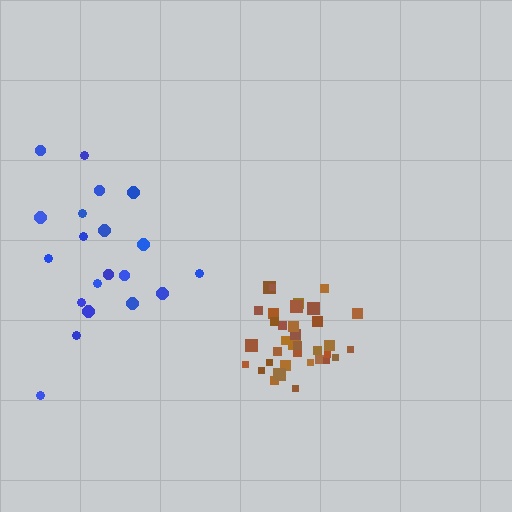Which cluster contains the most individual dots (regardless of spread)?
Brown (35).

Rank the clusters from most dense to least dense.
brown, blue.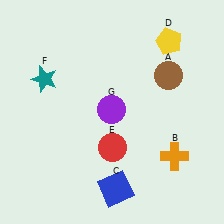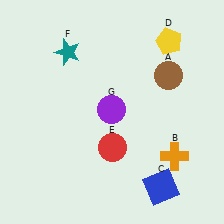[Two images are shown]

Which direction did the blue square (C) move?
The blue square (C) moved right.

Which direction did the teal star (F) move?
The teal star (F) moved up.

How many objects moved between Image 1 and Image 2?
2 objects moved between the two images.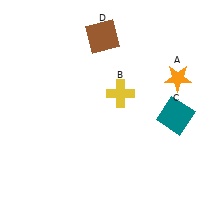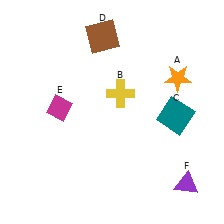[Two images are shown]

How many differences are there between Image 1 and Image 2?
There are 2 differences between the two images.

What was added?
A magenta diamond (E), a purple triangle (F) were added in Image 2.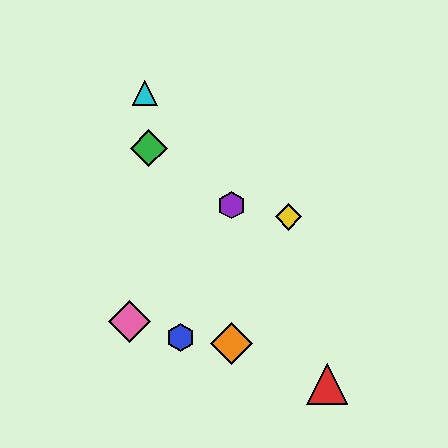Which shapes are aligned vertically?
The purple hexagon, the orange diamond are aligned vertically.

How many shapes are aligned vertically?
2 shapes (the purple hexagon, the orange diamond) are aligned vertically.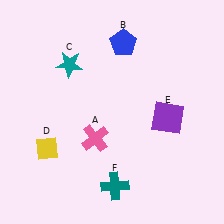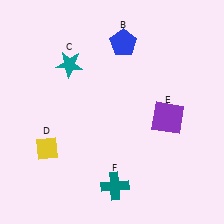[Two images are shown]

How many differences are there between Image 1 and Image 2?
There is 1 difference between the two images.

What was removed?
The pink cross (A) was removed in Image 2.